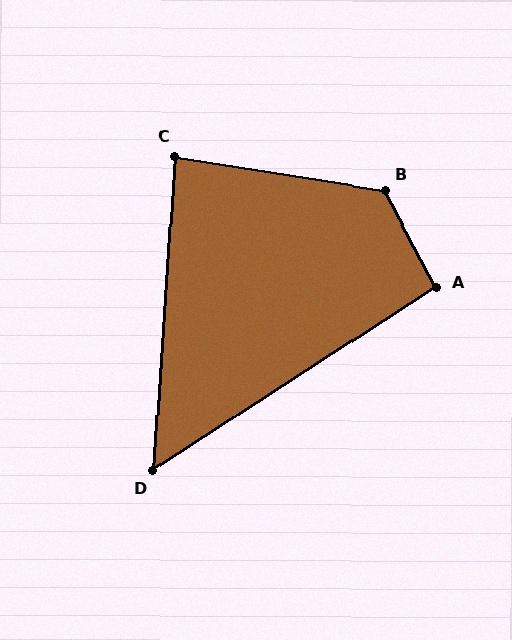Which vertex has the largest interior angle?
B, at approximately 127 degrees.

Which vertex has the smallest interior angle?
D, at approximately 53 degrees.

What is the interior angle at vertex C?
Approximately 85 degrees (acute).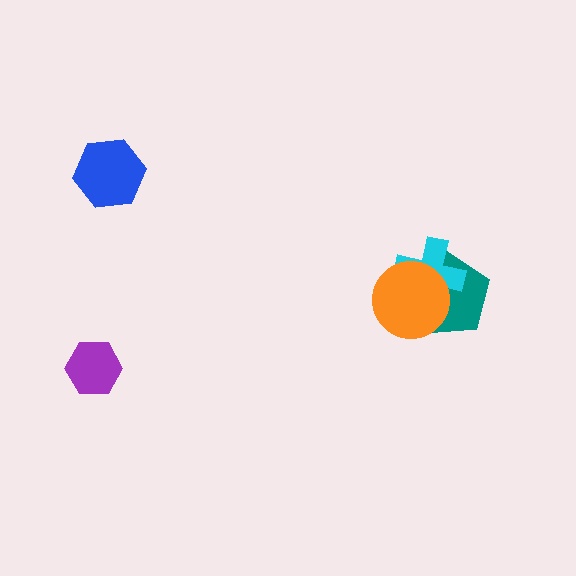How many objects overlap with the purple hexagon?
0 objects overlap with the purple hexagon.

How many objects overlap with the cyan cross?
2 objects overlap with the cyan cross.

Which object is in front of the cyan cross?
The orange circle is in front of the cyan cross.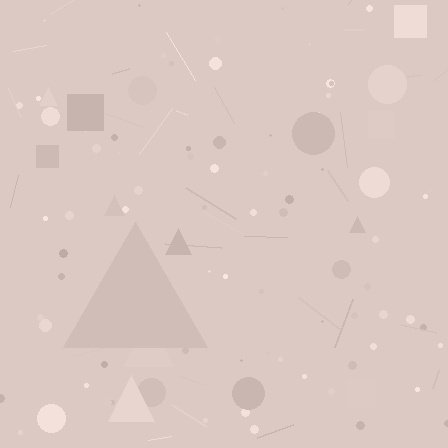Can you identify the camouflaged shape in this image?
The camouflaged shape is a triangle.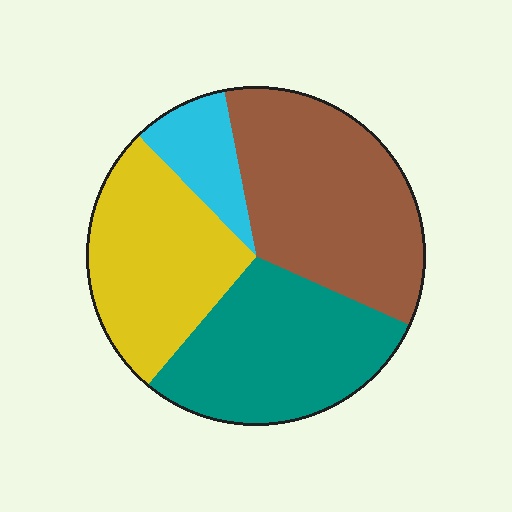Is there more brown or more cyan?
Brown.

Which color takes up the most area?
Brown, at roughly 35%.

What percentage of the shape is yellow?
Yellow covers 27% of the shape.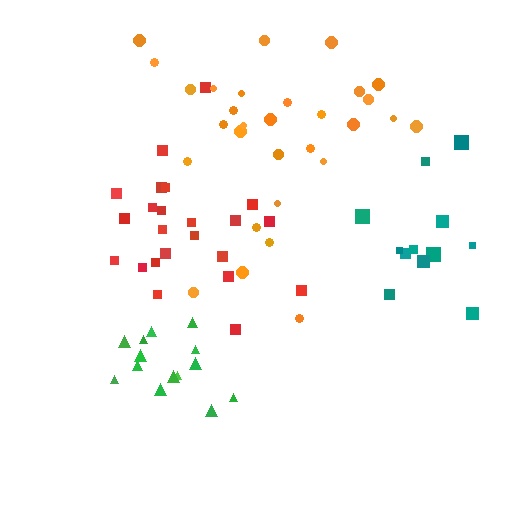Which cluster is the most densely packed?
Green.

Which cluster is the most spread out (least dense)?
Teal.